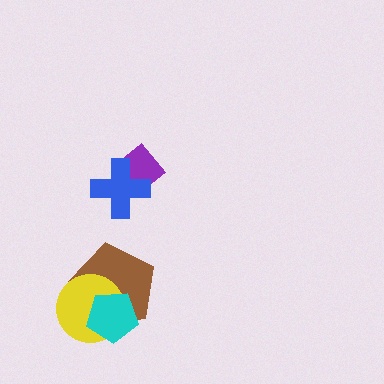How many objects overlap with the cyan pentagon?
2 objects overlap with the cyan pentagon.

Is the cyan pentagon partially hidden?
No, no other shape covers it.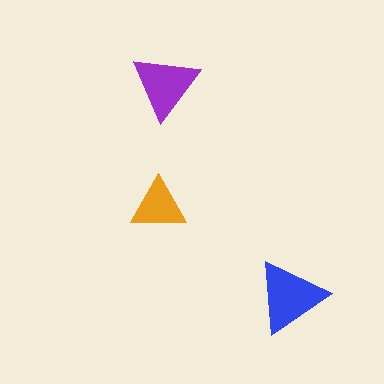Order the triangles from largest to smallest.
the blue one, the purple one, the orange one.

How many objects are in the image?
There are 3 objects in the image.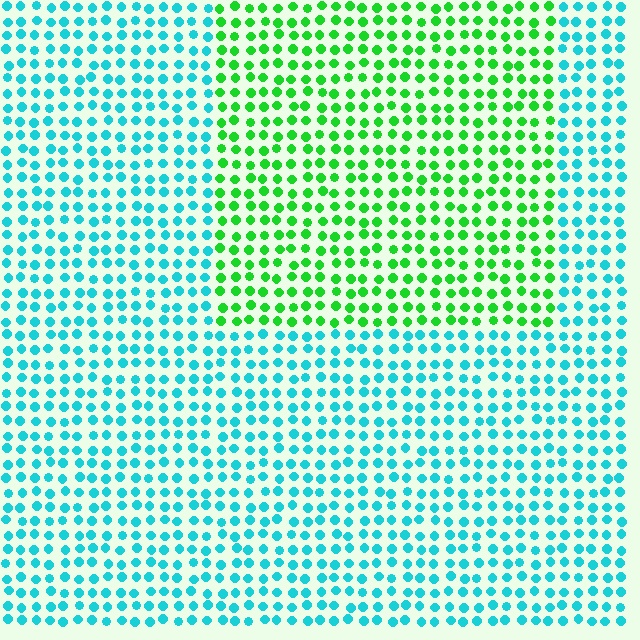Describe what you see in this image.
The image is filled with small cyan elements in a uniform arrangement. A rectangle-shaped region is visible where the elements are tinted to a slightly different hue, forming a subtle color boundary.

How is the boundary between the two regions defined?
The boundary is defined purely by a slight shift in hue (about 58 degrees). Spacing, size, and orientation are identical on both sides.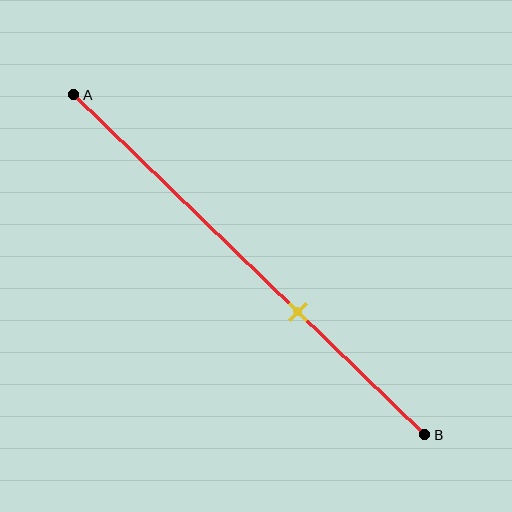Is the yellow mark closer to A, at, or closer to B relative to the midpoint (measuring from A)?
The yellow mark is closer to point B than the midpoint of segment AB.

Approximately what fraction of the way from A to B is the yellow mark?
The yellow mark is approximately 65% of the way from A to B.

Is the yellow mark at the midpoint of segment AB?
No, the mark is at about 65% from A, not at the 50% midpoint.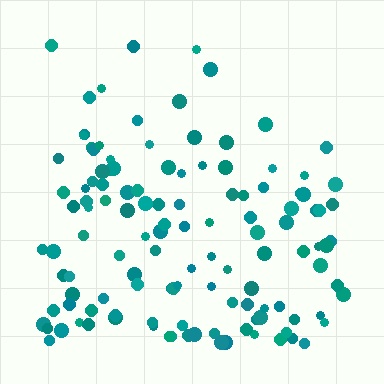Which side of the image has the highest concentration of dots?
The bottom.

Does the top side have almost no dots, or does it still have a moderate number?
Still a moderate number, just noticeably fewer than the bottom.